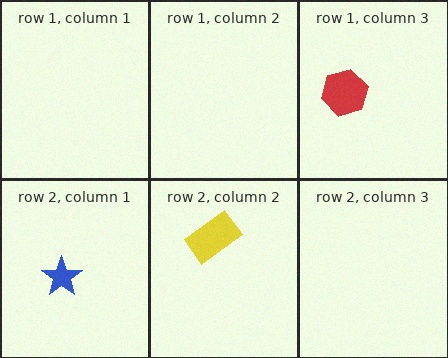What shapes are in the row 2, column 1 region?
The blue star.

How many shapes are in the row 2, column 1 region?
1.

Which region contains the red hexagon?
The row 1, column 3 region.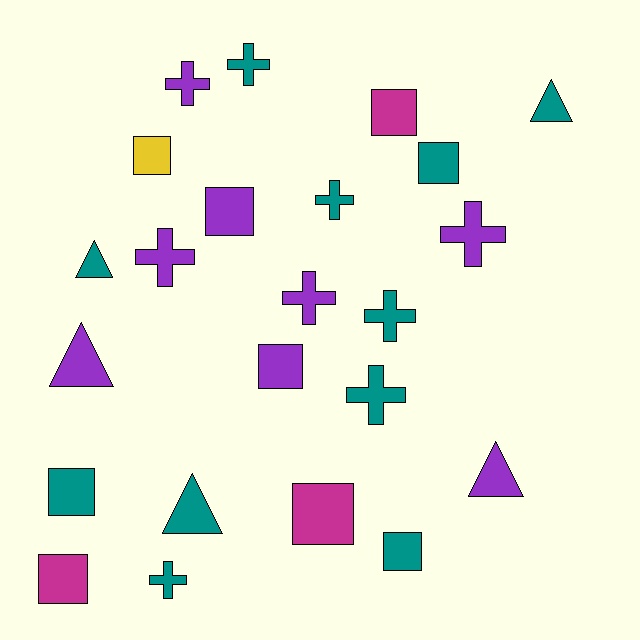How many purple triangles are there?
There are 2 purple triangles.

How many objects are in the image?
There are 23 objects.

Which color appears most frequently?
Teal, with 11 objects.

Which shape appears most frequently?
Cross, with 9 objects.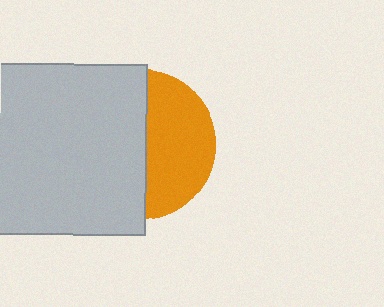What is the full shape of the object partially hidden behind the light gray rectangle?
The partially hidden object is an orange circle.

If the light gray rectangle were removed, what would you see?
You would see the complete orange circle.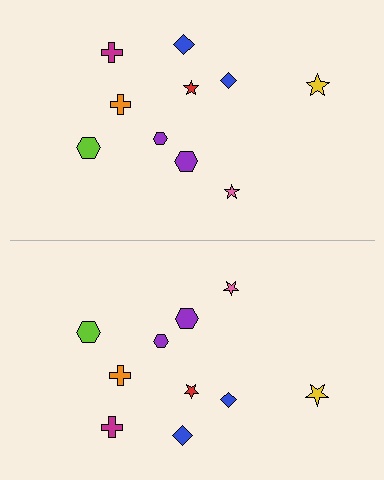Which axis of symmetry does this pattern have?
The pattern has a horizontal axis of symmetry running through the center of the image.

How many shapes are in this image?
There are 20 shapes in this image.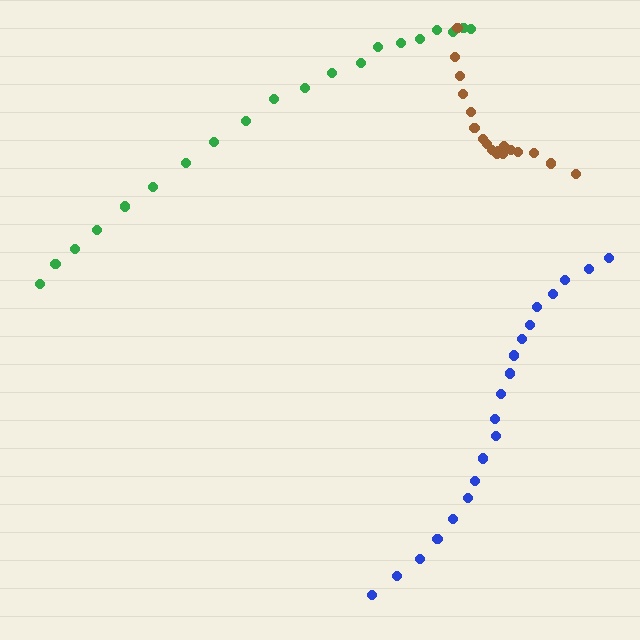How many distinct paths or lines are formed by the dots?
There are 3 distinct paths.